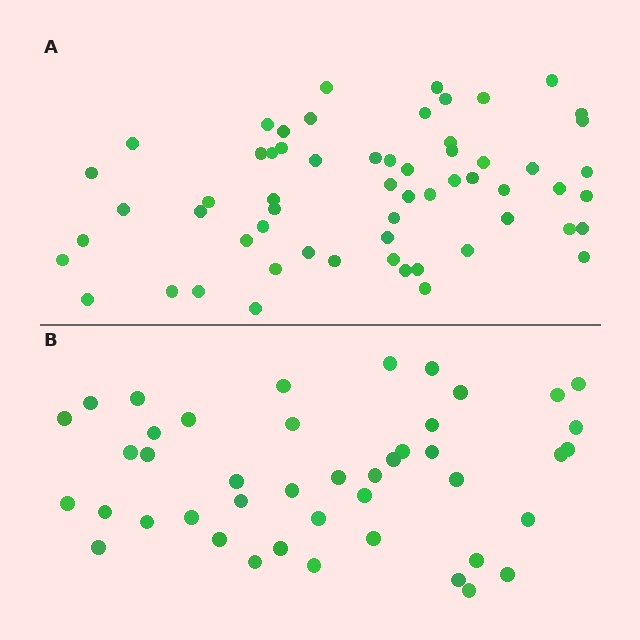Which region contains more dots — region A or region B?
Region A (the top region) has more dots.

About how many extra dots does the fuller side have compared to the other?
Region A has approximately 15 more dots than region B.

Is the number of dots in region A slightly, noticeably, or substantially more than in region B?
Region A has noticeably more, but not dramatically so. The ratio is roughly 1.4 to 1.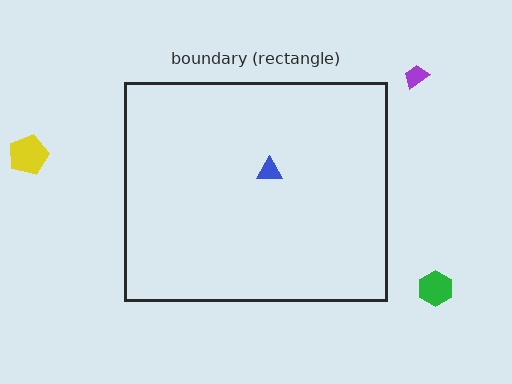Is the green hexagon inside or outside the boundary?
Outside.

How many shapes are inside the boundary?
1 inside, 3 outside.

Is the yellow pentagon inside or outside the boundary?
Outside.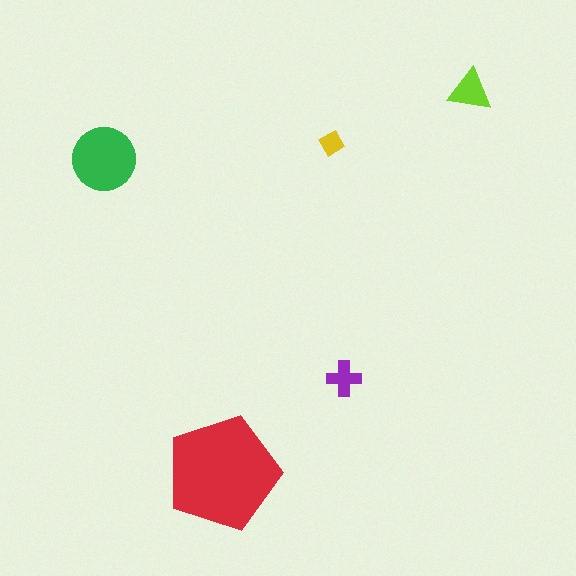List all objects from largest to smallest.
The red pentagon, the green circle, the lime triangle, the purple cross, the yellow diamond.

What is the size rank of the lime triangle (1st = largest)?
3rd.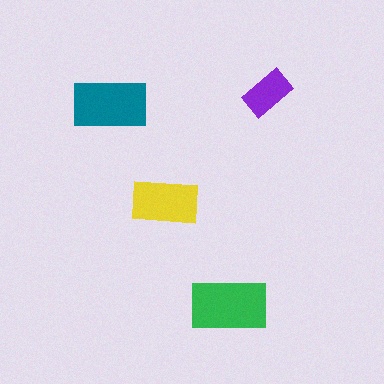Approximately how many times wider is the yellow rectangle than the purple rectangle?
About 1.5 times wider.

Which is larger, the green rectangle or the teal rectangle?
The green one.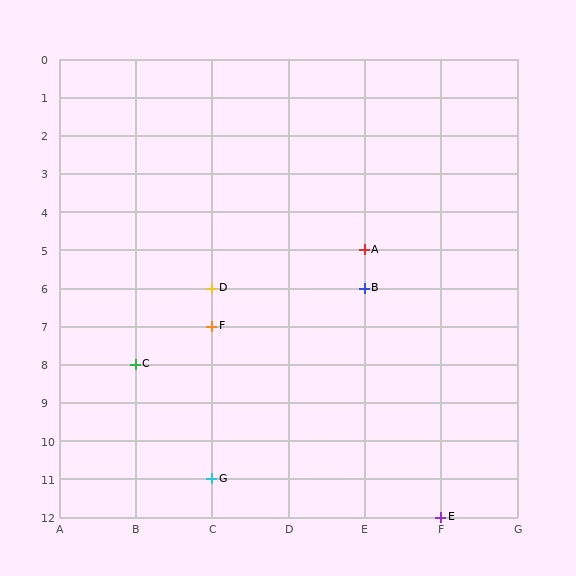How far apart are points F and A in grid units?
Points F and A are 2 columns and 2 rows apart (about 2.8 grid units diagonally).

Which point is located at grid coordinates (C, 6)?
Point D is at (C, 6).